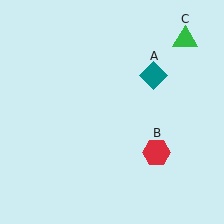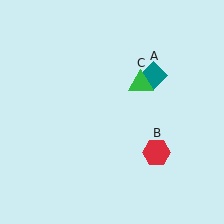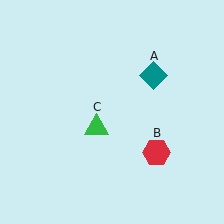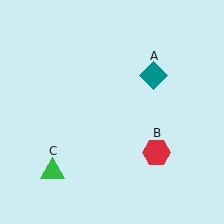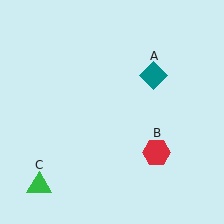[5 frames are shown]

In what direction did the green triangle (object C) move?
The green triangle (object C) moved down and to the left.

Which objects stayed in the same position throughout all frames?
Teal diamond (object A) and red hexagon (object B) remained stationary.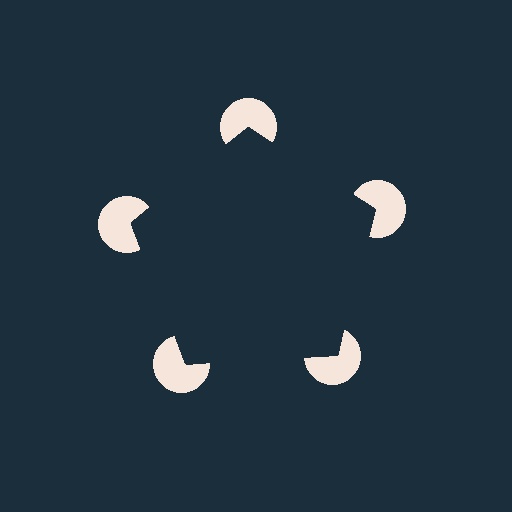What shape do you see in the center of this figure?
An illusory pentagon — its edges are inferred from the aligned wedge cuts in the pac-man discs, not physically drawn.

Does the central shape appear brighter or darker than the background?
It typically appears slightly darker than the background, even though no actual brightness change is drawn.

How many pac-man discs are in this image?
There are 5 — one at each vertex of the illusory pentagon.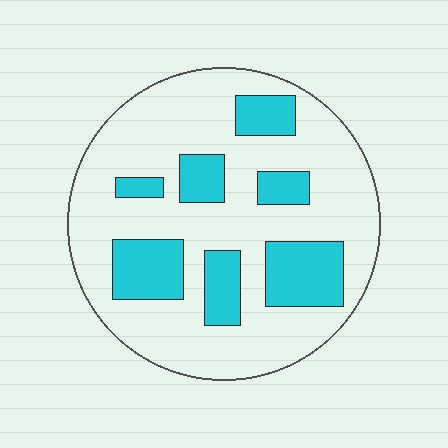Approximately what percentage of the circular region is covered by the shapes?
Approximately 25%.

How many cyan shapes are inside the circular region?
7.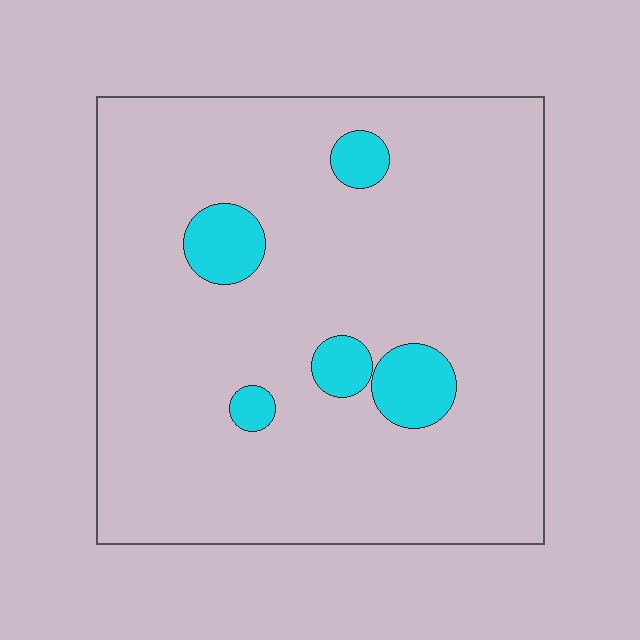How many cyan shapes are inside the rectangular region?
5.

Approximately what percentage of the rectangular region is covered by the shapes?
Approximately 10%.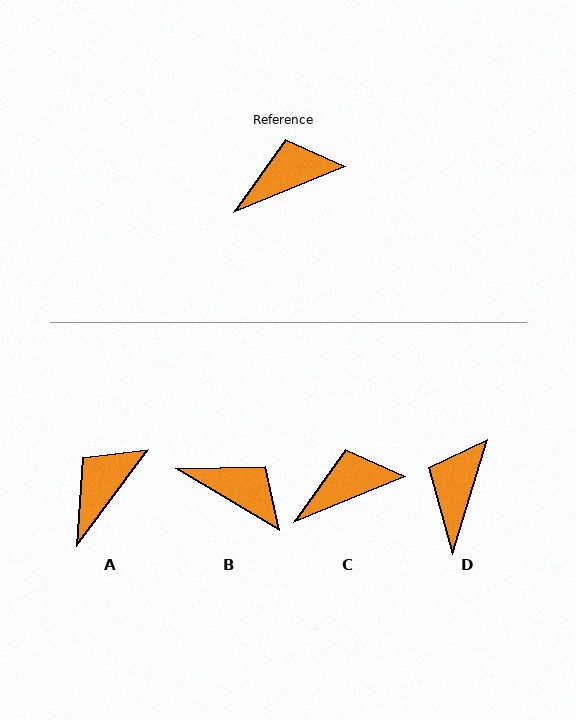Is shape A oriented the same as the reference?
No, it is off by about 31 degrees.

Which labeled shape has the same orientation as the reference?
C.